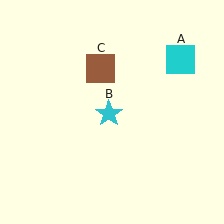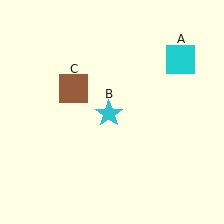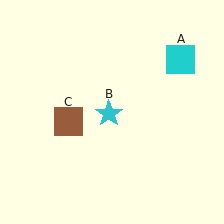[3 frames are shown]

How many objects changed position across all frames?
1 object changed position: brown square (object C).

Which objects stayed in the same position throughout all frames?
Cyan square (object A) and cyan star (object B) remained stationary.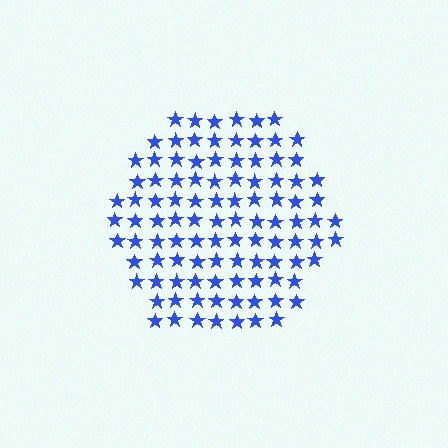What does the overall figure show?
The overall figure shows a hexagon.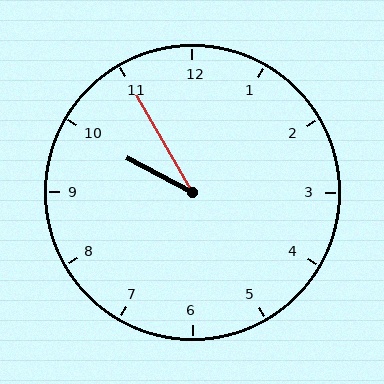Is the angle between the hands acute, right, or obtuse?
It is acute.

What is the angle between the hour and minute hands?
Approximately 32 degrees.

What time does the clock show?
9:55.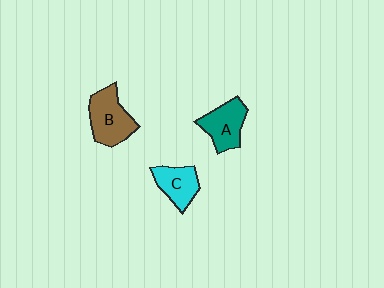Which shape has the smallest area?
Shape C (cyan).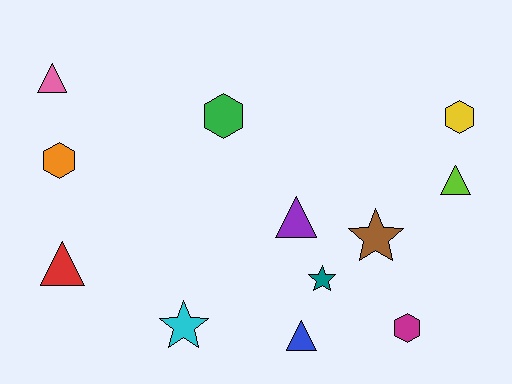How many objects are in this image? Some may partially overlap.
There are 12 objects.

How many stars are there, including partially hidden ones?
There are 3 stars.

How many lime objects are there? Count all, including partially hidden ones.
There is 1 lime object.